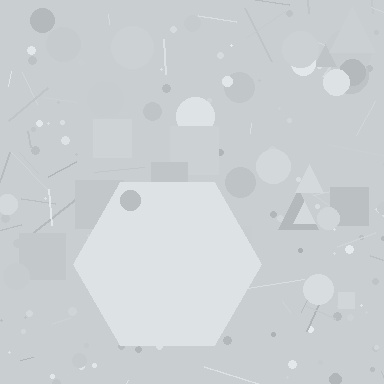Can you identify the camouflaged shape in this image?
The camouflaged shape is a hexagon.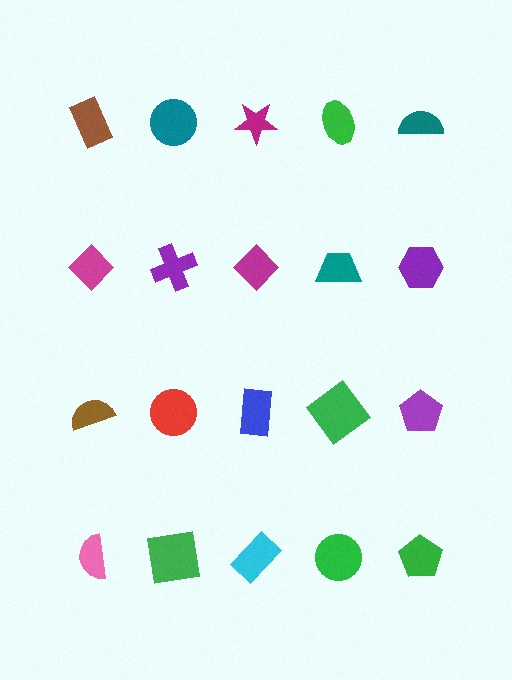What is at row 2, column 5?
A purple hexagon.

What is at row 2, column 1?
A magenta diamond.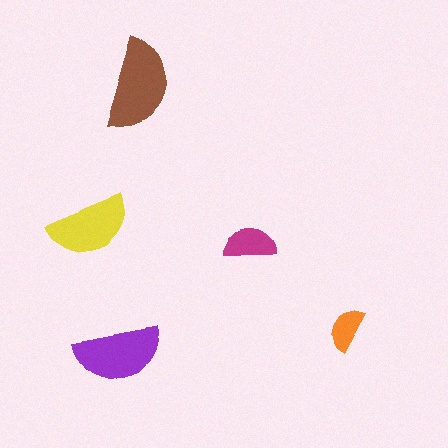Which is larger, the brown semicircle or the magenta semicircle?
The brown one.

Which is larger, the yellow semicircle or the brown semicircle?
The brown one.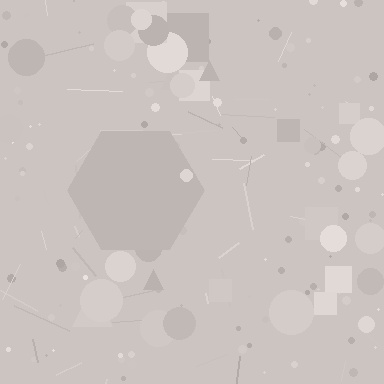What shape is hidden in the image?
A hexagon is hidden in the image.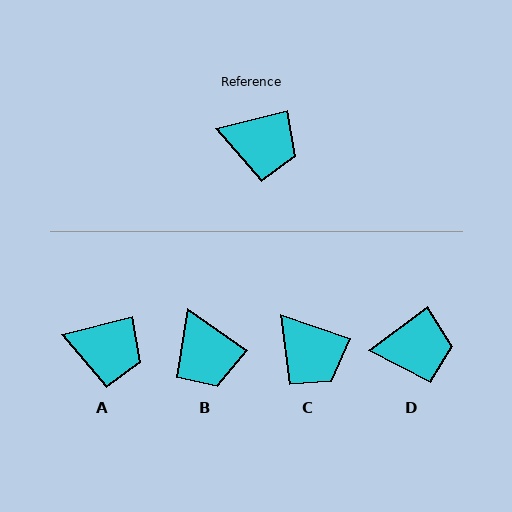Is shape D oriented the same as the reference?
No, it is off by about 22 degrees.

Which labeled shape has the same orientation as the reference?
A.